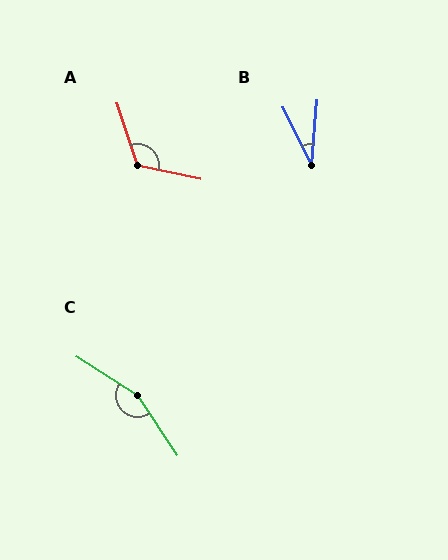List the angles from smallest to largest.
B (31°), A (120°), C (155°).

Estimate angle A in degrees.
Approximately 120 degrees.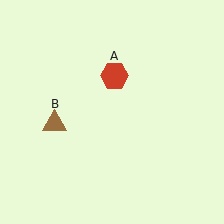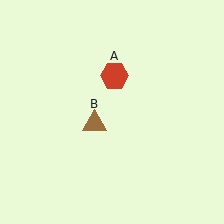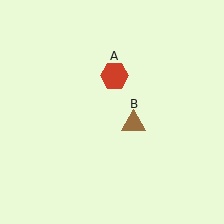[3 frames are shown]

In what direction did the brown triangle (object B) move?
The brown triangle (object B) moved right.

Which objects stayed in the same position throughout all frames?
Red hexagon (object A) remained stationary.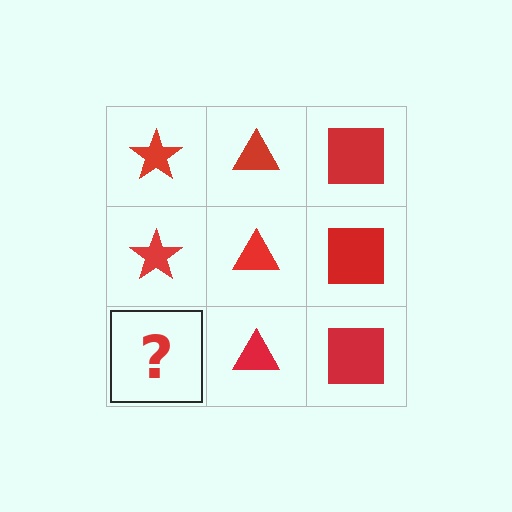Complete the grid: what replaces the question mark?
The question mark should be replaced with a red star.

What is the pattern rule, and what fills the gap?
The rule is that each column has a consistent shape. The gap should be filled with a red star.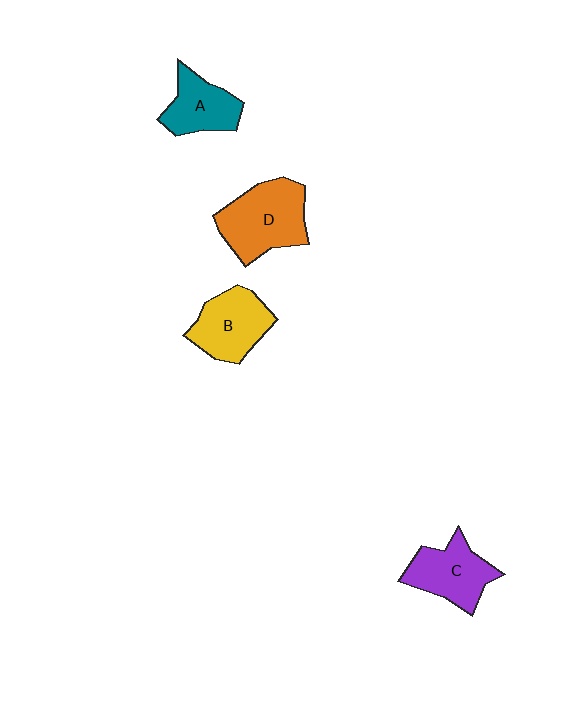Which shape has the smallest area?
Shape A (teal).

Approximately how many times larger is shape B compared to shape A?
Approximately 1.2 times.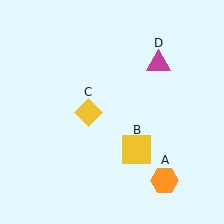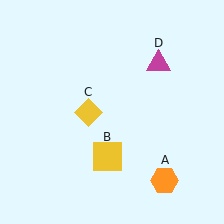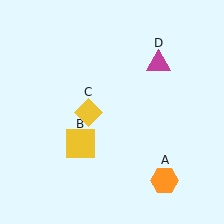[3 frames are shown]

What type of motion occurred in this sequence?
The yellow square (object B) rotated clockwise around the center of the scene.